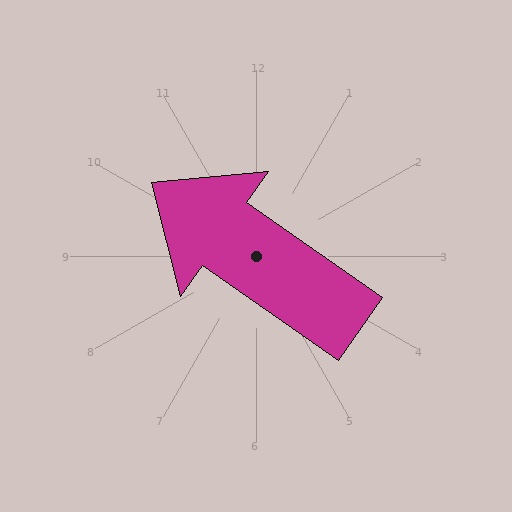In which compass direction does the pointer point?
Northwest.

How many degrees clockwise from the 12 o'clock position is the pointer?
Approximately 305 degrees.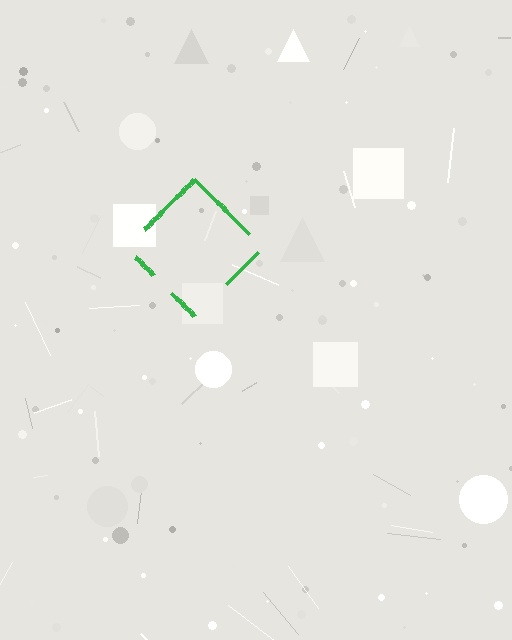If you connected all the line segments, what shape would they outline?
They would outline a diamond.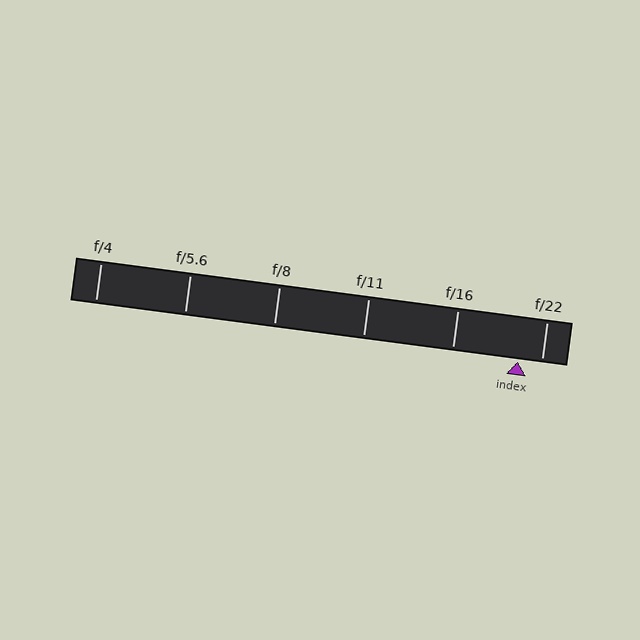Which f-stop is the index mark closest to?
The index mark is closest to f/22.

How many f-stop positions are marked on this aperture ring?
There are 6 f-stop positions marked.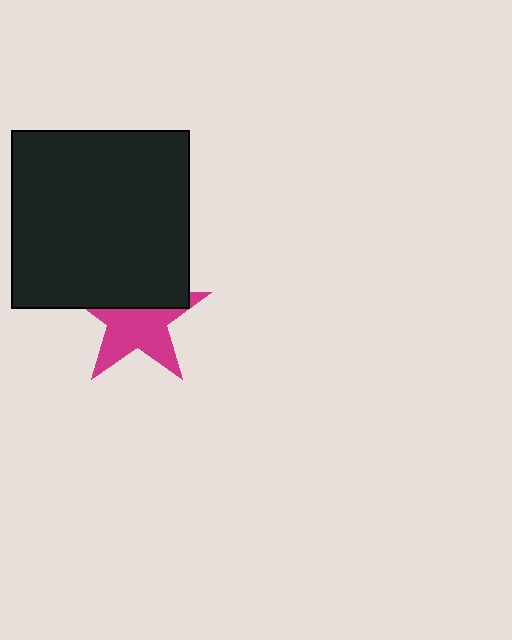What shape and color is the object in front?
The object in front is a black square.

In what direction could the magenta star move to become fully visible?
The magenta star could move down. That would shift it out from behind the black square entirely.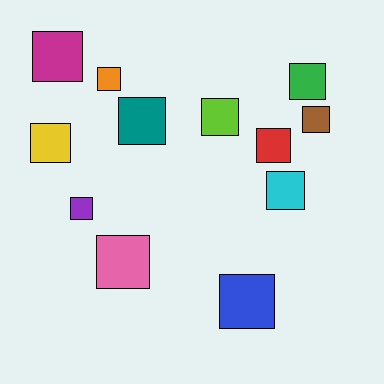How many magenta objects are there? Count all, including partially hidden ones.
There is 1 magenta object.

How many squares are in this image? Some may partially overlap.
There are 12 squares.